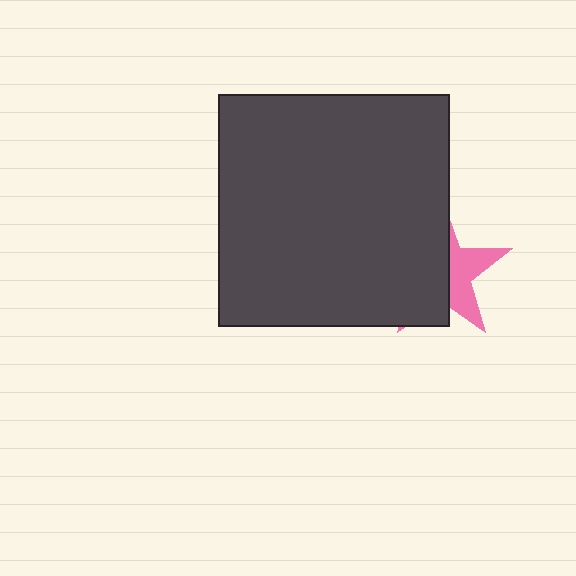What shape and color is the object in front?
The object in front is a dark gray square.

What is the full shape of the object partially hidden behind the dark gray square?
The partially hidden object is a pink star.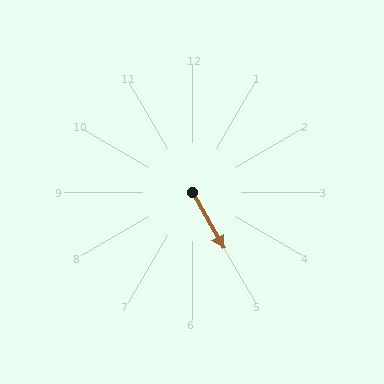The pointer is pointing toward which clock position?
Roughly 5 o'clock.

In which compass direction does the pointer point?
Southeast.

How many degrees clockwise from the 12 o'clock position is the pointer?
Approximately 151 degrees.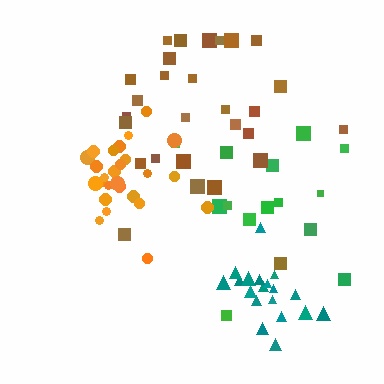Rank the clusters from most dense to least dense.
teal, orange, brown, green.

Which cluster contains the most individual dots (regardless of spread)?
Brown (29).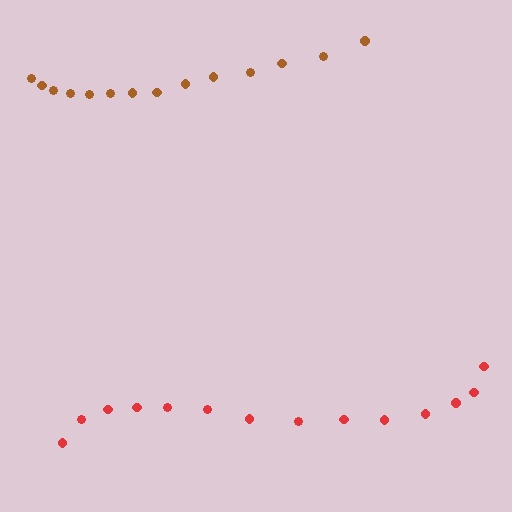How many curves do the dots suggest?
There are 2 distinct paths.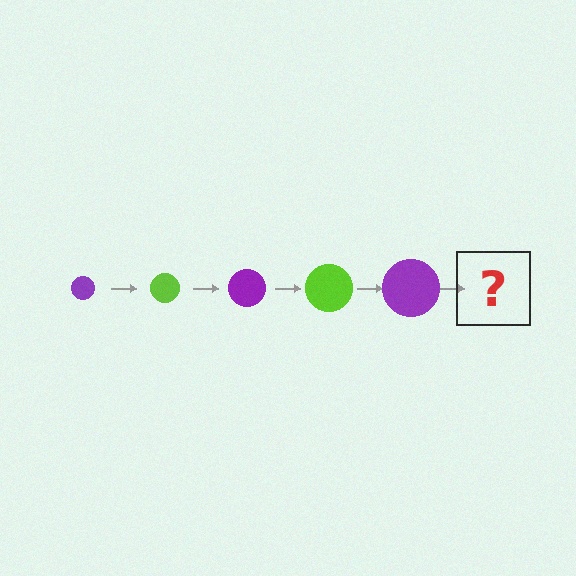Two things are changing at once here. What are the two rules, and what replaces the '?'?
The two rules are that the circle grows larger each step and the color cycles through purple and lime. The '?' should be a lime circle, larger than the previous one.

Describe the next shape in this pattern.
It should be a lime circle, larger than the previous one.